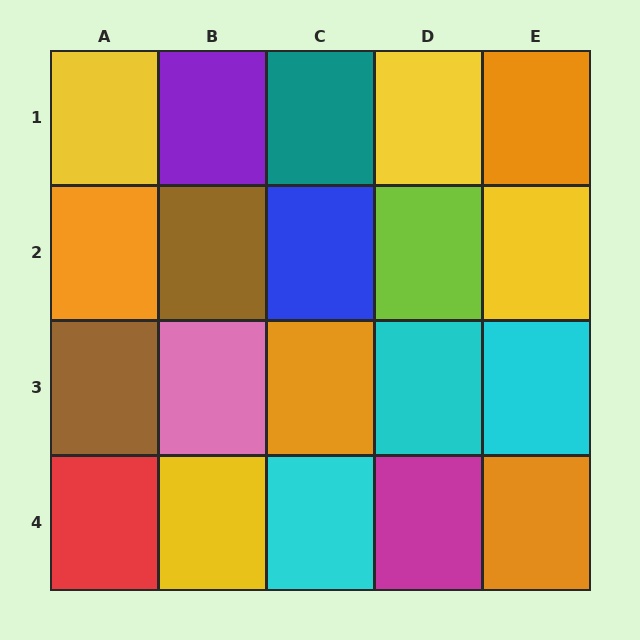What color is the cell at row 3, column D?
Cyan.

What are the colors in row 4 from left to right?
Red, yellow, cyan, magenta, orange.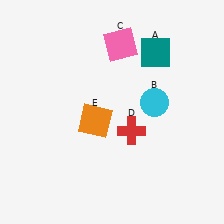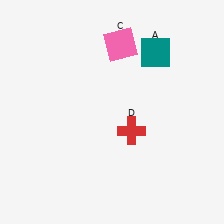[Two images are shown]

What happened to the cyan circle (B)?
The cyan circle (B) was removed in Image 2. It was in the top-right area of Image 1.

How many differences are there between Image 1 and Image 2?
There are 2 differences between the two images.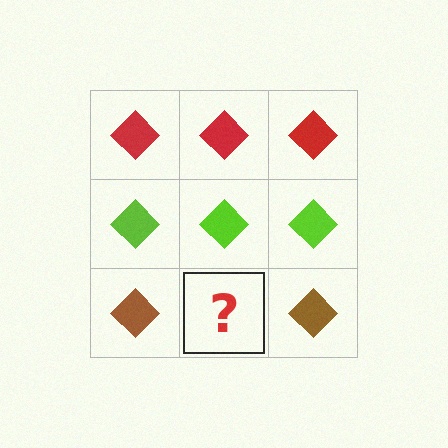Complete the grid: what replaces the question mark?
The question mark should be replaced with a brown diamond.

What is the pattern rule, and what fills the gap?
The rule is that each row has a consistent color. The gap should be filled with a brown diamond.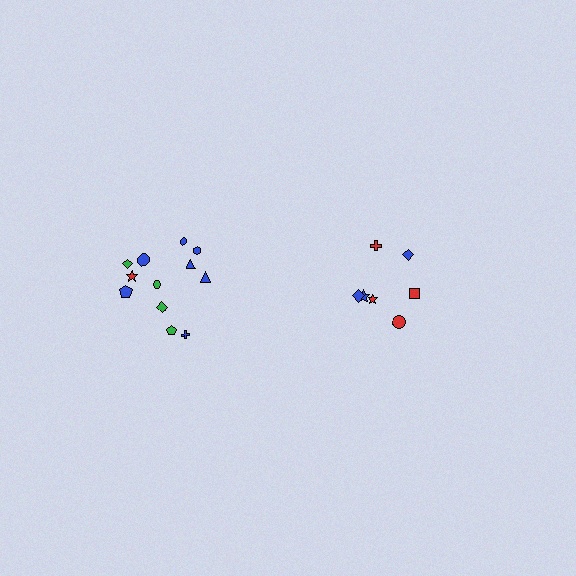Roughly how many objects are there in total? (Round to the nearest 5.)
Roughly 20 objects in total.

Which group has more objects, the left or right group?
The left group.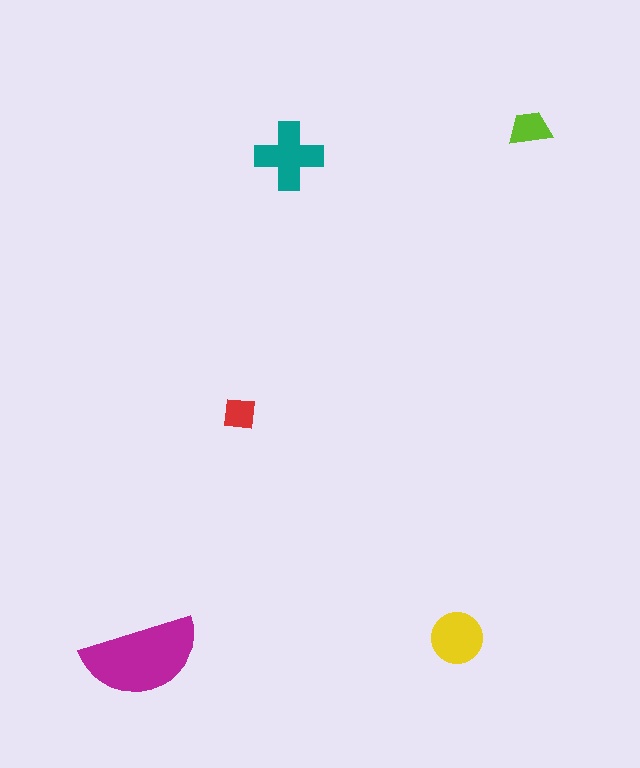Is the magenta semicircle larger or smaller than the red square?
Larger.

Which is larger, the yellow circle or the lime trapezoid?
The yellow circle.